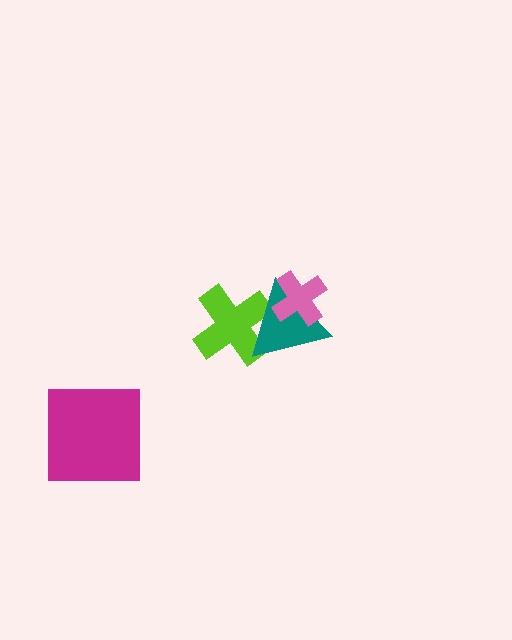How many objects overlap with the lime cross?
1 object overlaps with the lime cross.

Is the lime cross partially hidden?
Yes, it is partially covered by another shape.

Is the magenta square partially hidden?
No, no other shape covers it.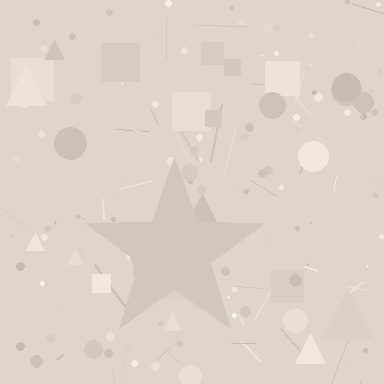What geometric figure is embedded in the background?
A star is embedded in the background.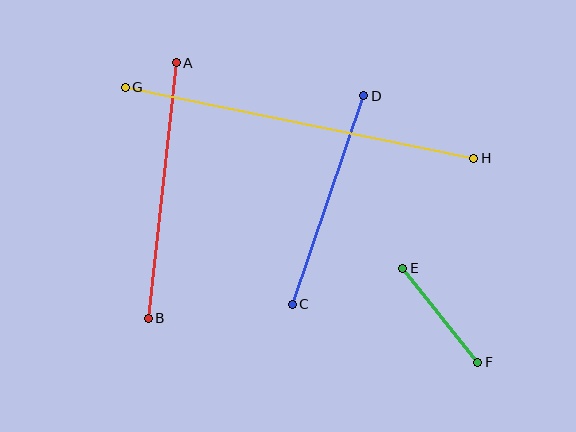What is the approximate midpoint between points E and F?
The midpoint is at approximately (440, 315) pixels.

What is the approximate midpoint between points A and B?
The midpoint is at approximately (162, 190) pixels.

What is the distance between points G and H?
The distance is approximately 356 pixels.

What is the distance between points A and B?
The distance is approximately 257 pixels.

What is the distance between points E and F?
The distance is approximately 120 pixels.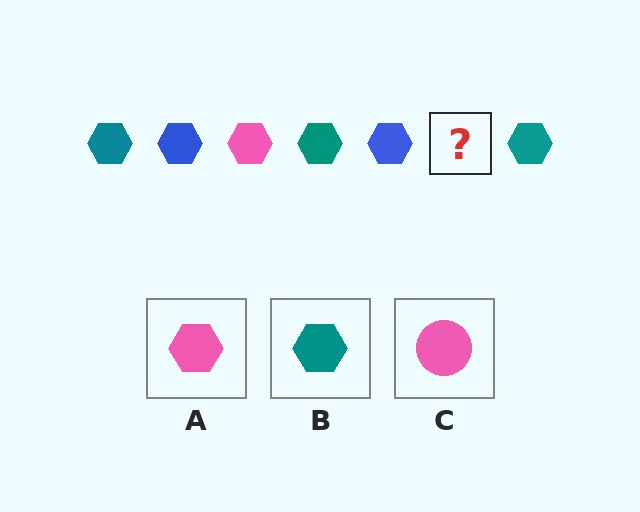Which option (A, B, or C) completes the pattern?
A.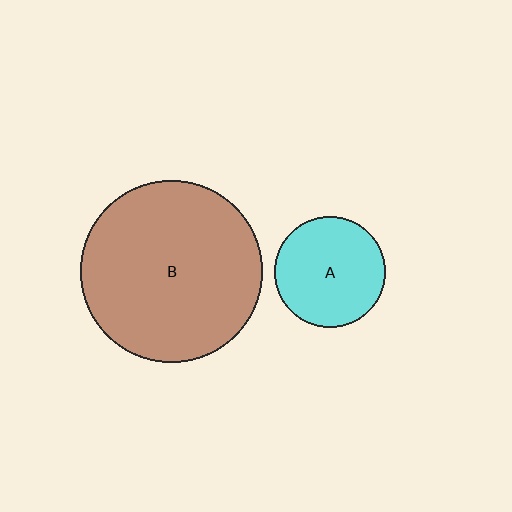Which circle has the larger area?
Circle B (brown).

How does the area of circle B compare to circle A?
Approximately 2.7 times.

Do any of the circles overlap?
No, none of the circles overlap.